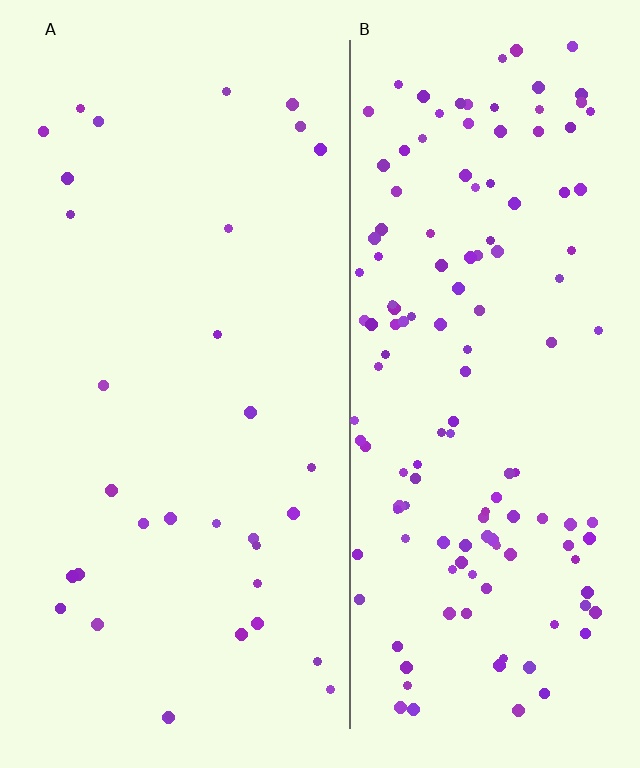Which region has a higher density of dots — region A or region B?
B (the right).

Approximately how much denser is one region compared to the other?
Approximately 4.3× — region B over region A.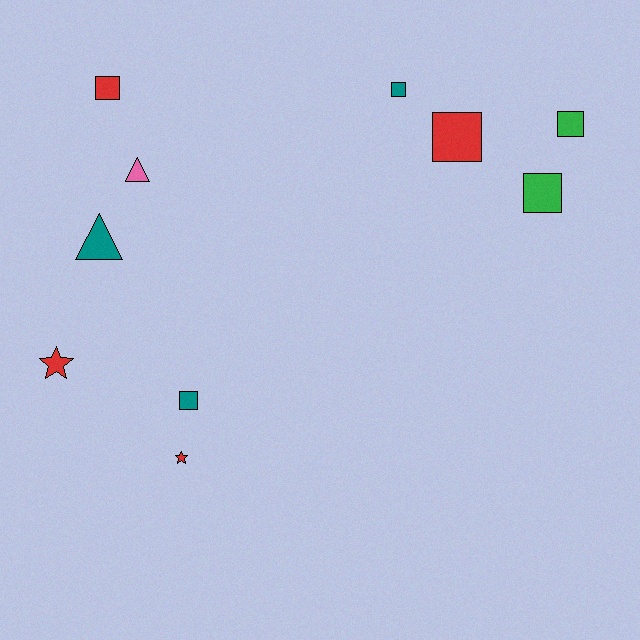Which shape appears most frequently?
Square, with 6 objects.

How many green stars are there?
There are no green stars.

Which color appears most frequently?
Red, with 4 objects.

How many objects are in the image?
There are 10 objects.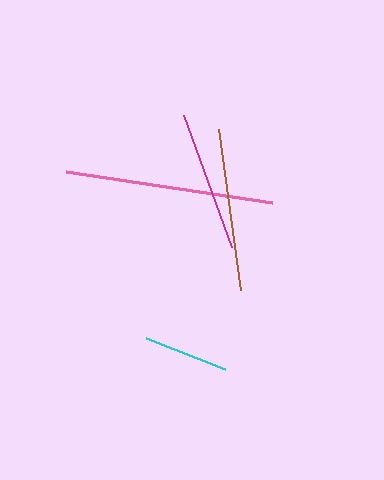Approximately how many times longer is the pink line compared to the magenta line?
The pink line is approximately 1.5 times the length of the magenta line.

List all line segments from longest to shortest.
From longest to shortest: pink, brown, magenta, cyan.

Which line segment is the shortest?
The cyan line is the shortest at approximately 84 pixels.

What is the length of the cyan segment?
The cyan segment is approximately 84 pixels long.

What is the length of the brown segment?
The brown segment is approximately 163 pixels long.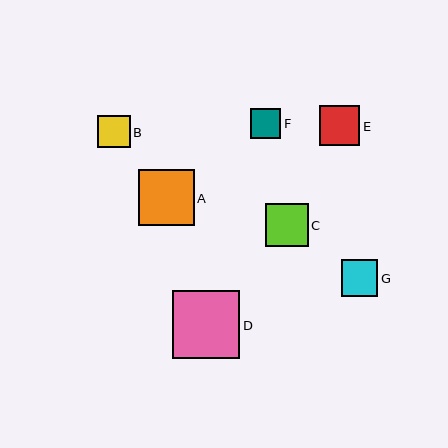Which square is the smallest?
Square F is the smallest with a size of approximately 30 pixels.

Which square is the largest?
Square D is the largest with a size of approximately 67 pixels.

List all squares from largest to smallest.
From largest to smallest: D, A, C, E, G, B, F.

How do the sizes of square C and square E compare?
Square C and square E are approximately the same size.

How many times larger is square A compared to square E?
Square A is approximately 1.4 times the size of square E.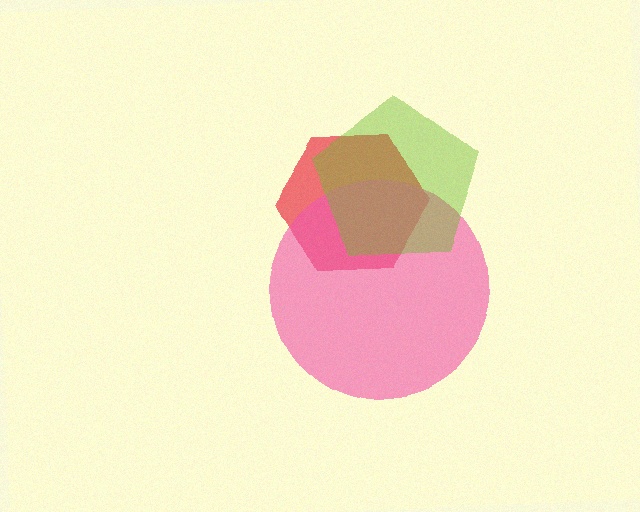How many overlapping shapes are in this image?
There are 3 overlapping shapes in the image.